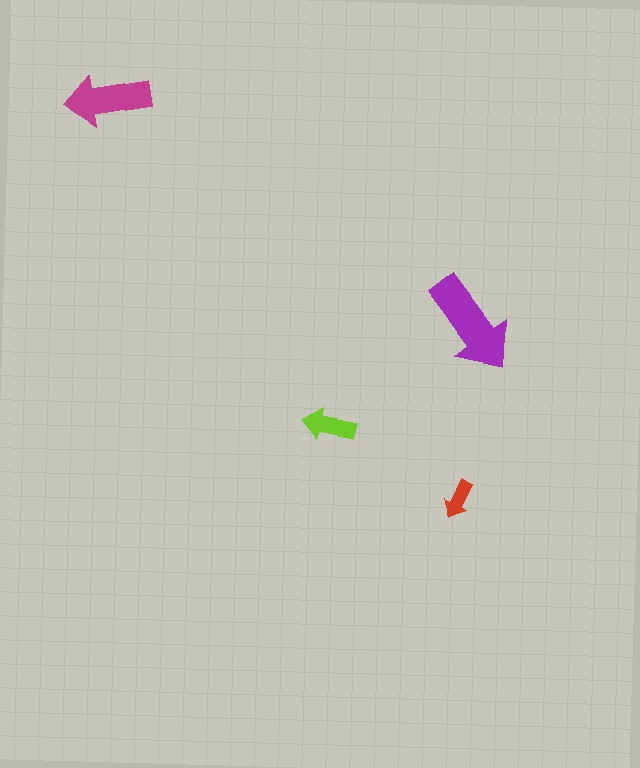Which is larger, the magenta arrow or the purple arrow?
The purple one.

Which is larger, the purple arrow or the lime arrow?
The purple one.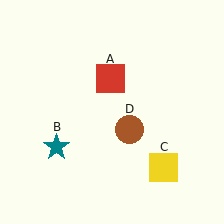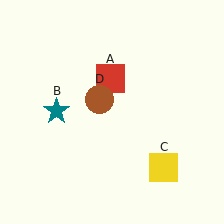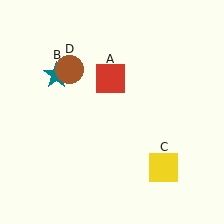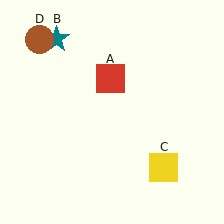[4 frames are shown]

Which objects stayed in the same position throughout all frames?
Red square (object A) and yellow square (object C) remained stationary.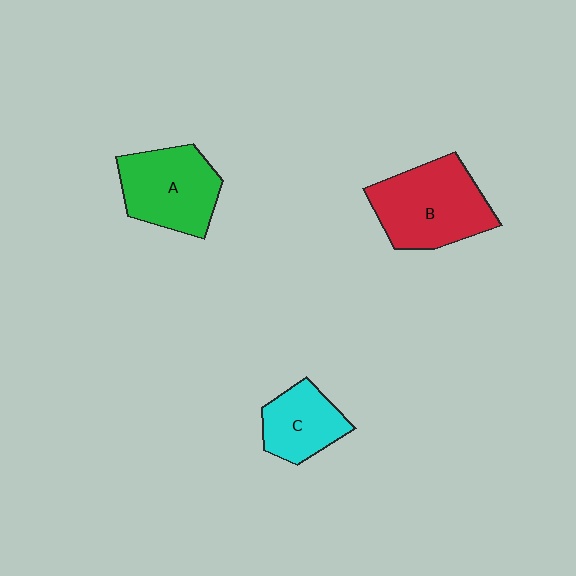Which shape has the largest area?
Shape B (red).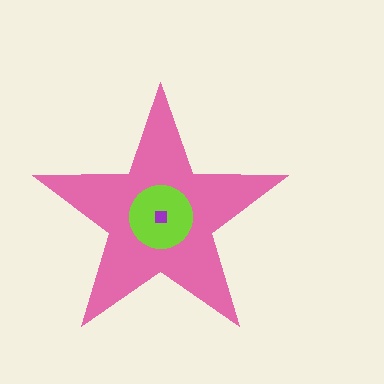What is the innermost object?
The purple square.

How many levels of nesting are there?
3.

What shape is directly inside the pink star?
The lime circle.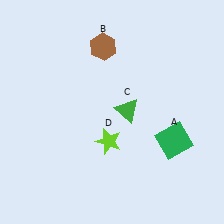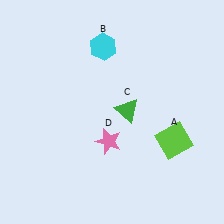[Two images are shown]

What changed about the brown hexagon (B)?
In Image 1, B is brown. In Image 2, it changed to cyan.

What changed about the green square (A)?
In Image 1, A is green. In Image 2, it changed to lime.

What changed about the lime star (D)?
In Image 1, D is lime. In Image 2, it changed to pink.